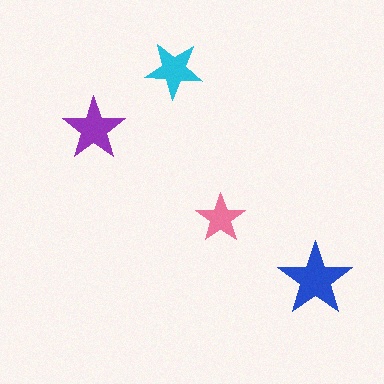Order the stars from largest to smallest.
the blue one, the purple one, the cyan one, the pink one.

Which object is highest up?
The cyan star is topmost.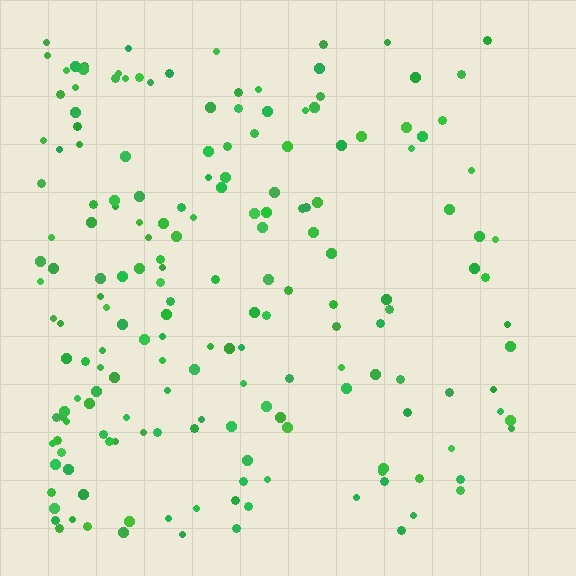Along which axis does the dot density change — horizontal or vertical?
Horizontal.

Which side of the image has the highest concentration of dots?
The left.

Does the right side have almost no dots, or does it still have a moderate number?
Still a moderate number, just noticeably fewer than the left.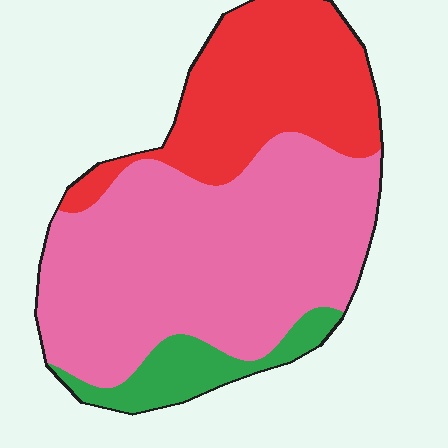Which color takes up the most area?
Pink, at roughly 60%.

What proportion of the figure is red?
Red covers about 30% of the figure.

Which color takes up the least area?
Green, at roughly 10%.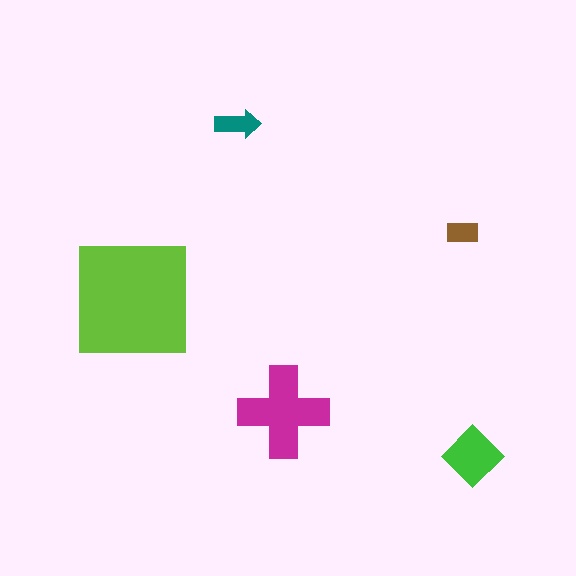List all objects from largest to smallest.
The lime square, the magenta cross, the green diamond, the teal arrow, the brown rectangle.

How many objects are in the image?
There are 5 objects in the image.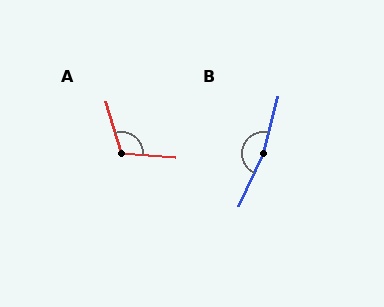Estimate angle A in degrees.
Approximately 111 degrees.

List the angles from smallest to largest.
A (111°), B (170°).